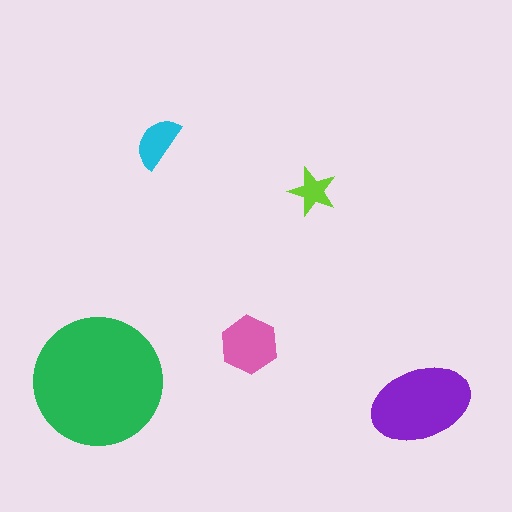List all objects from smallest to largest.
The lime star, the cyan semicircle, the pink hexagon, the purple ellipse, the green circle.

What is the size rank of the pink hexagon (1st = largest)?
3rd.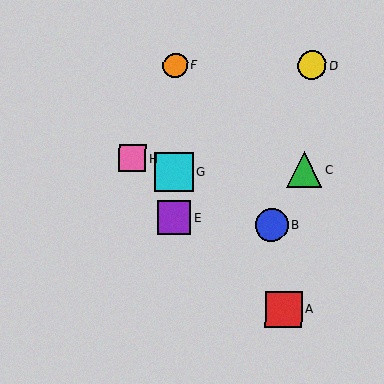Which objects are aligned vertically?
Objects E, F, G are aligned vertically.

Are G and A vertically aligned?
No, G is at x≈174 and A is at x≈284.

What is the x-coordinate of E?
Object E is at x≈174.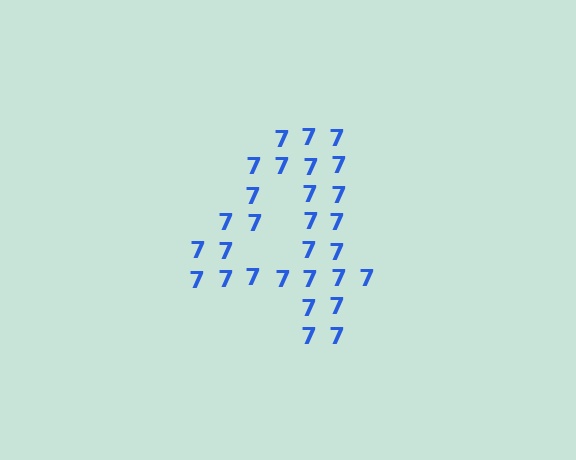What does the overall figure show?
The overall figure shows the digit 4.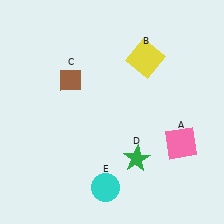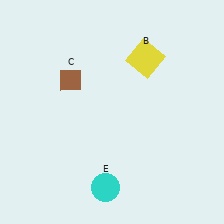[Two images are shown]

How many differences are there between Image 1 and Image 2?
There are 2 differences between the two images.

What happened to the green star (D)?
The green star (D) was removed in Image 2. It was in the bottom-right area of Image 1.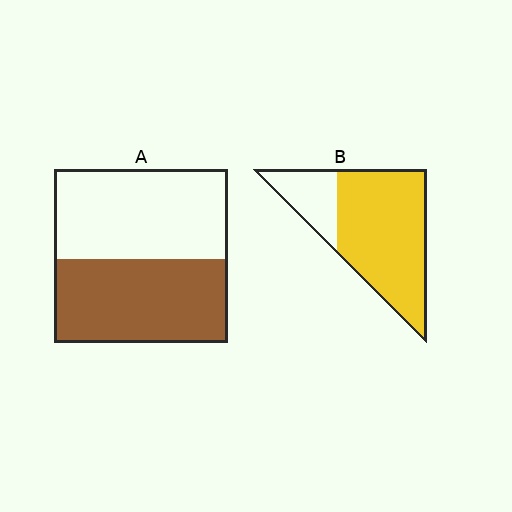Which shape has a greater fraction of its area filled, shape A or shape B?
Shape B.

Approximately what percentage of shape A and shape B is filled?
A is approximately 50% and B is approximately 75%.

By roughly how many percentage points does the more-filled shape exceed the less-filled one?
By roughly 30 percentage points (B over A).